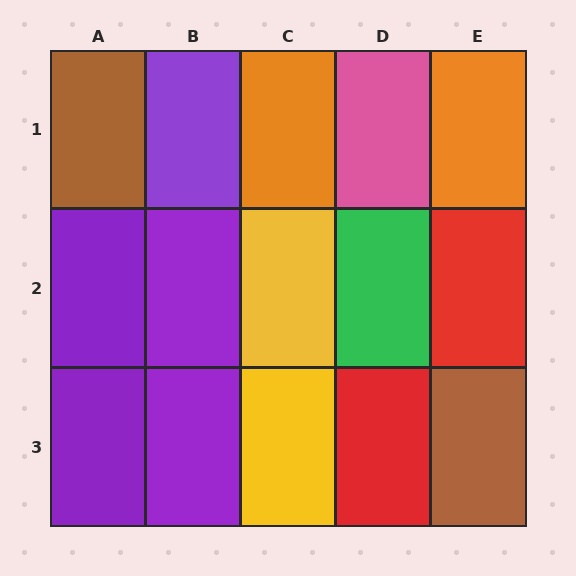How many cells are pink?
1 cell is pink.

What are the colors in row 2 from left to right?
Purple, purple, yellow, green, red.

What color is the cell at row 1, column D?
Pink.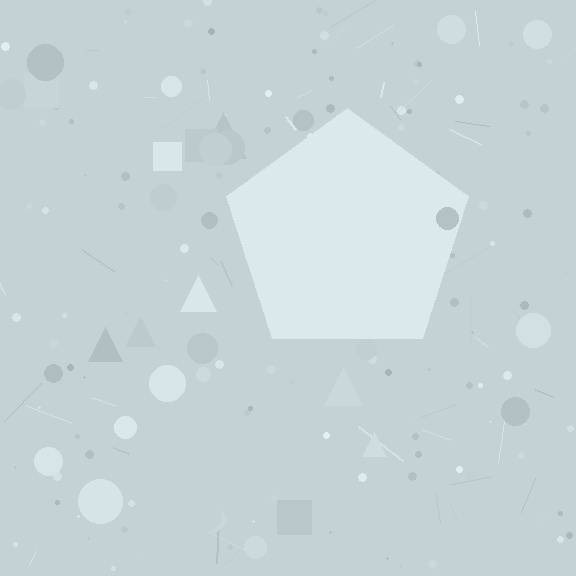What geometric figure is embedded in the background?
A pentagon is embedded in the background.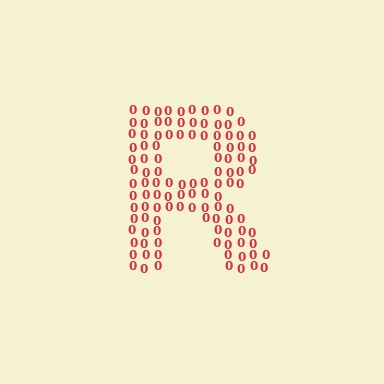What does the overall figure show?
The overall figure shows the letter R.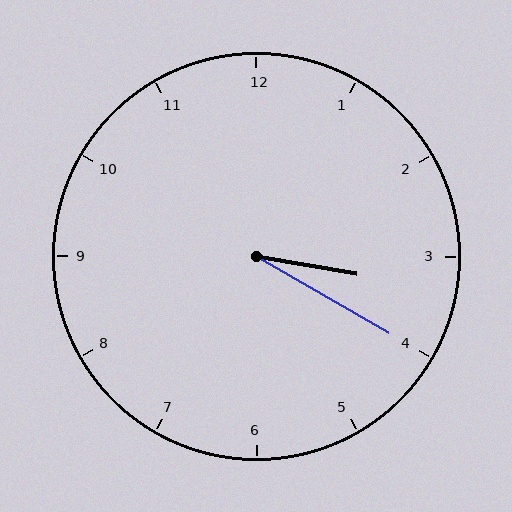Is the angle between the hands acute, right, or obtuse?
It is acute.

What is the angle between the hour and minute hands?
Approximately 20 degrees.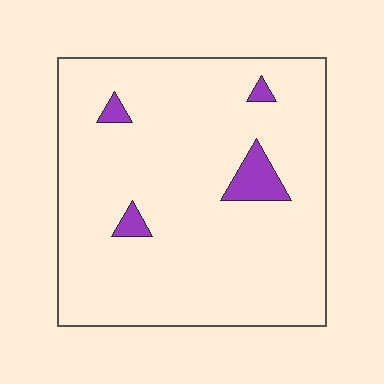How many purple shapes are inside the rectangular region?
4.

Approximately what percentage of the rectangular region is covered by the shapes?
Approximately 5%.